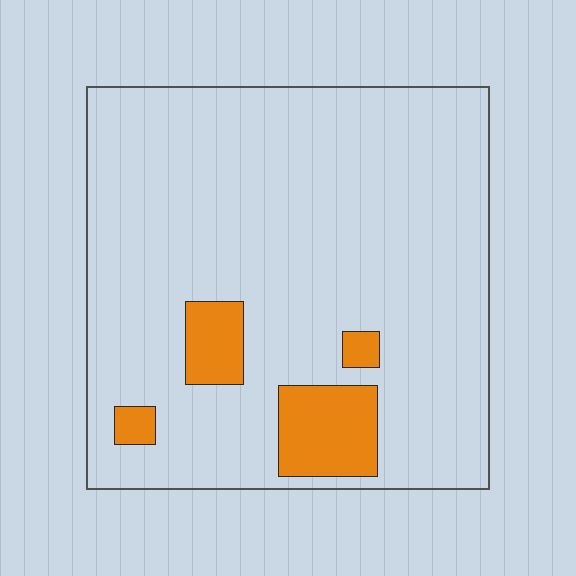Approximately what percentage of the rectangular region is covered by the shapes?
Approximately 10%.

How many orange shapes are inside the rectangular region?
4.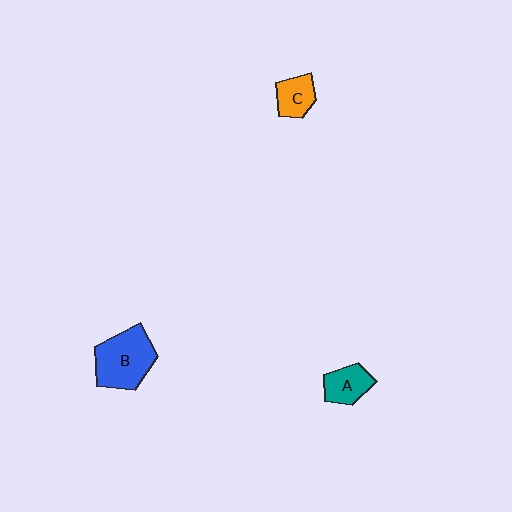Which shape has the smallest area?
Shape C (orange).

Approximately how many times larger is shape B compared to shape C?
Approximately 2.0 times.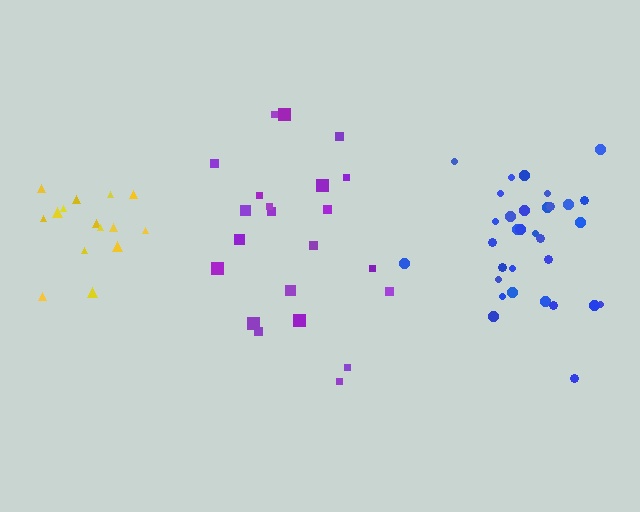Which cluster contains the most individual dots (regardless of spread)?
Blue (32).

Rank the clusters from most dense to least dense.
yellow, blue, purple.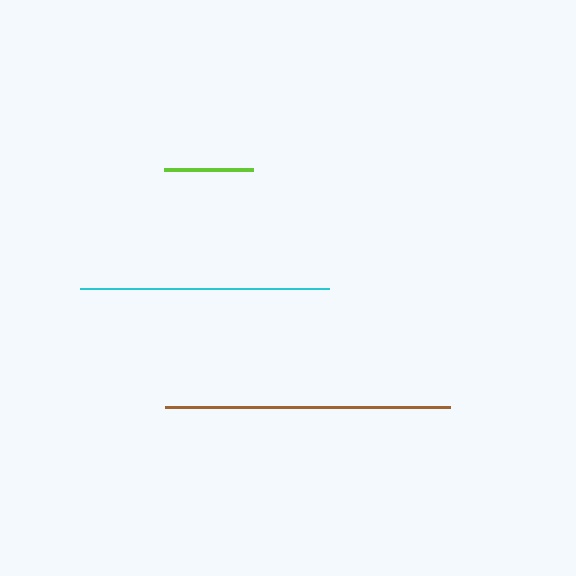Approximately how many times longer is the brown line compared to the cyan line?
The brown line is approximately 1.1 times the length of the cyan line.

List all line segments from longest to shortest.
From longest to shortest: brown, cyan, lime.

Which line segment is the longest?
The brown line is the longest at approximately 284 pixels.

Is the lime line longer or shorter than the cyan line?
The cyan line is longer than the lime line.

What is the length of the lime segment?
The lime segment is approximately 89 pixels long.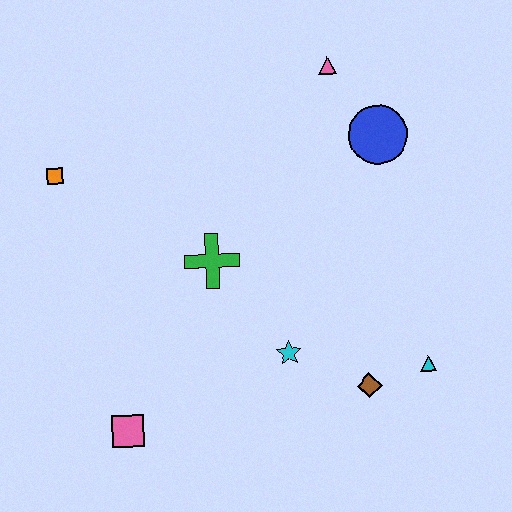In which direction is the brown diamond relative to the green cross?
The brown diamond is to the right of the green cross.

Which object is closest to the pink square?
The cyan star is closest to the pink square.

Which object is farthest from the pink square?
The pink triangle is farthest from the pink square.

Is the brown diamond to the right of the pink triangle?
Yes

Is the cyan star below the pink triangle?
Yes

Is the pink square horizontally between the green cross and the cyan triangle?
No